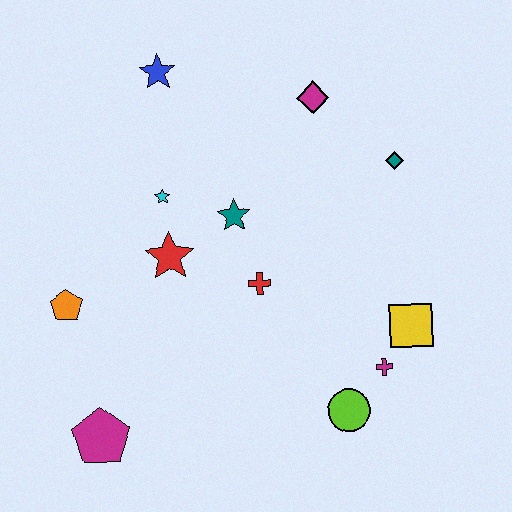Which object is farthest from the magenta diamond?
The magenta pentagon is farthest from the magenta diamond.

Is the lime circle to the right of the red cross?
Yes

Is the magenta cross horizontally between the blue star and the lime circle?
No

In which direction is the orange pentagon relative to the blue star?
The orange pentagon is below the blue star.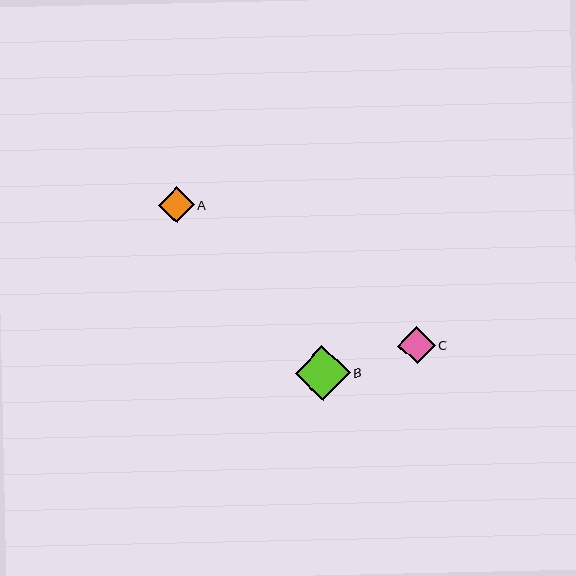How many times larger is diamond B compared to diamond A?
Diamond B is approximately 1.5 times the size of diamond A.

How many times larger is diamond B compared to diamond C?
Diamond B is approximately 1.5 times the size of diamond C.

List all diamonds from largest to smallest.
From largest to smallest: B, C, A.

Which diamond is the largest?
Diamond B is the largest with a size of approximately 55 pixels.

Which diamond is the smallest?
Diamond A is the smallest with a size of approximately 36 pixels.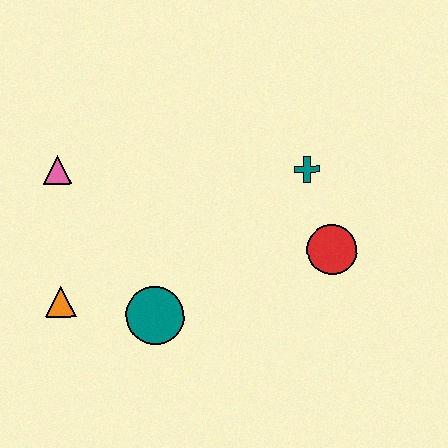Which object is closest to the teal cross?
The red circle is closest to the teal cross.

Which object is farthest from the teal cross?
The orange triangle is farthest from the teal cross.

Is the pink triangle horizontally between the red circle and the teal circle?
No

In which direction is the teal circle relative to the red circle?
The teal circle is to the left of the red circle.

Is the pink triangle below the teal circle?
No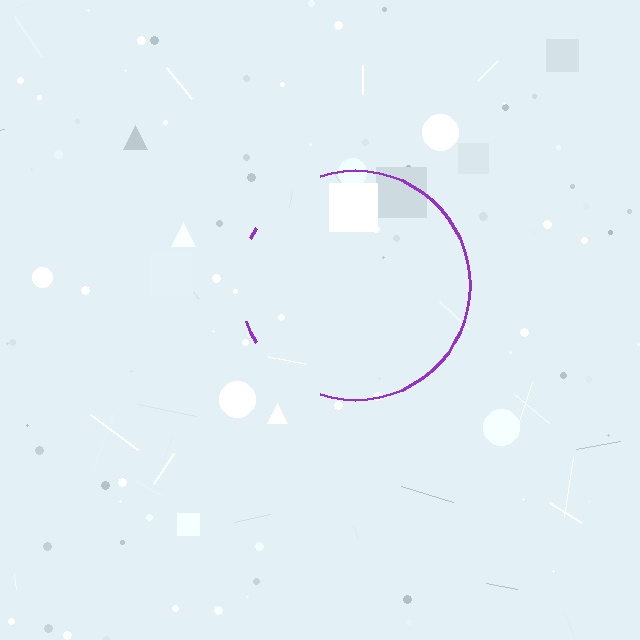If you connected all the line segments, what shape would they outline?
They would outline a circle.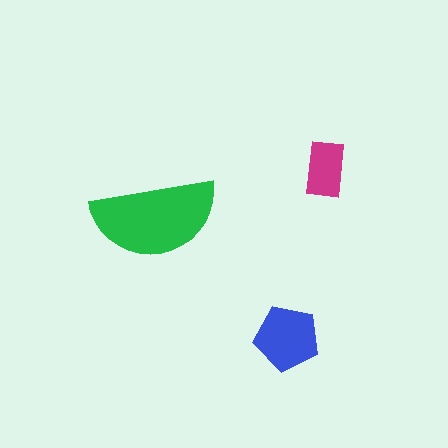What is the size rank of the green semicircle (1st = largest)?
1st.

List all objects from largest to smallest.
The green semicircle, the blue pentagon, the magenta rectangle.